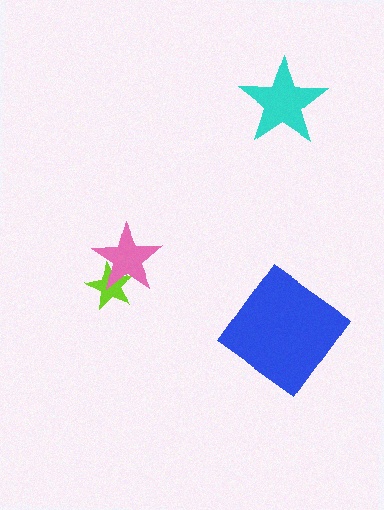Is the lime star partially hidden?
Yes, it is partially covered by another shape.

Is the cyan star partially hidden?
No, no other shape covers it.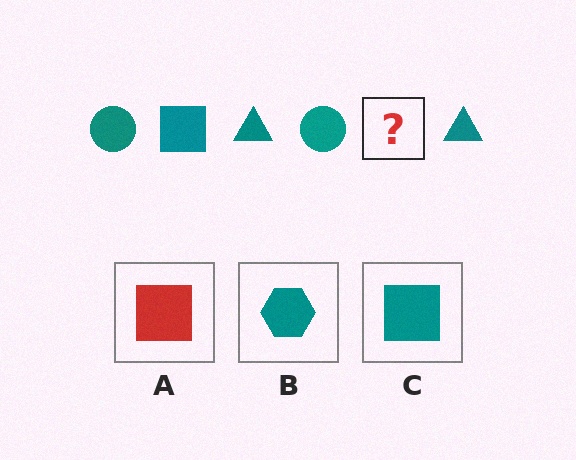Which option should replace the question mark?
Option C.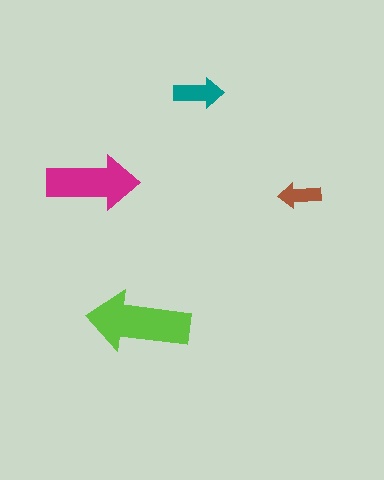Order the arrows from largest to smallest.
the lime one, the magenta one, the teal one, the brown one.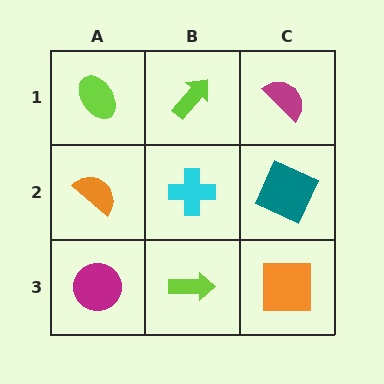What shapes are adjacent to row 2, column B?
A lime arrow (row 1, column B), a lime arrow (row 3, column B), an orange semicircle (row 2, column A), a teal square (row 2, column C).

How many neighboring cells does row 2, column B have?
4.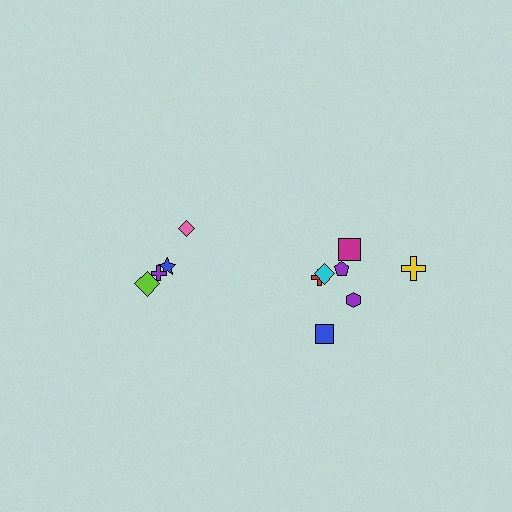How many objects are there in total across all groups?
There are 11 objects.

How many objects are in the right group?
There are 7 objects.